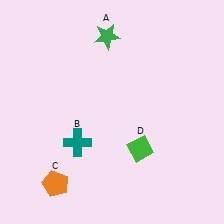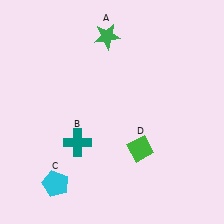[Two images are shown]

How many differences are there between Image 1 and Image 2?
There is 1 difference between the two images.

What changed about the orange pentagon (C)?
In Image 1, C is orange. In Image 2, it changed to cyan.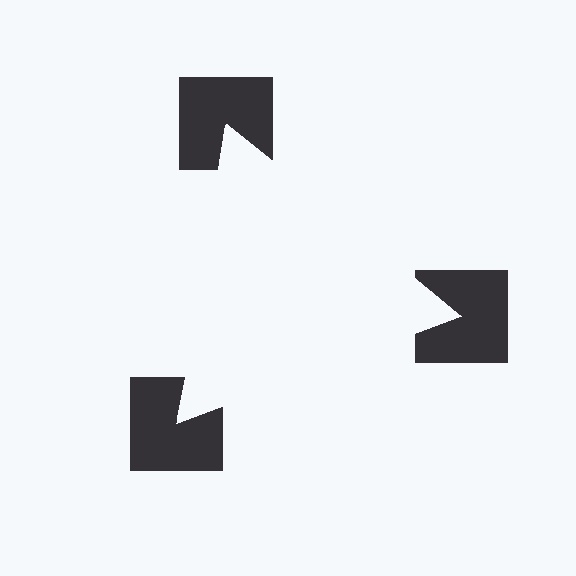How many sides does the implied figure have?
3 sides.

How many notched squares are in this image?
There are 3 — one at each vertex of the illusory triangle.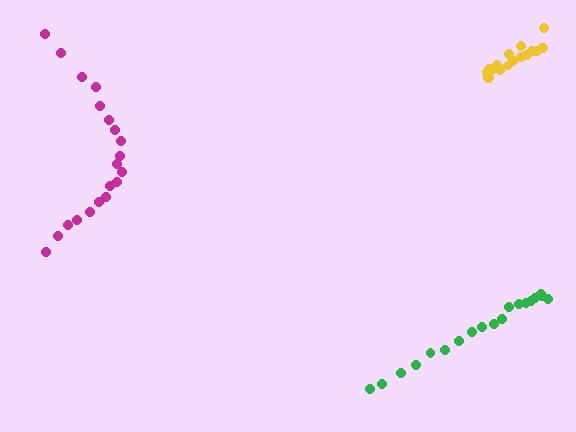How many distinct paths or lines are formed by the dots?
There are 3 distinct paths.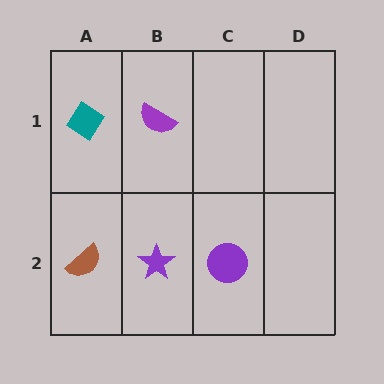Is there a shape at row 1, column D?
No, that cell is empty.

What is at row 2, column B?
A purple star.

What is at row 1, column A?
A teal diamond.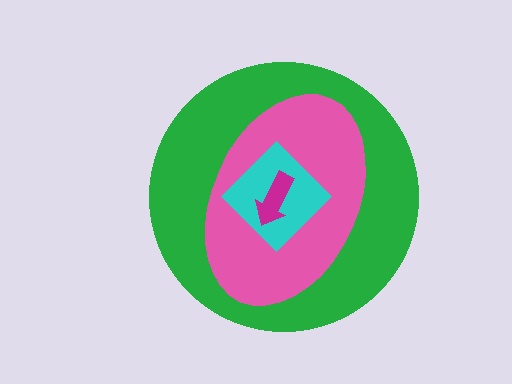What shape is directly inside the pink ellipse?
The cyan diamond.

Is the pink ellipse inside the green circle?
Yes.